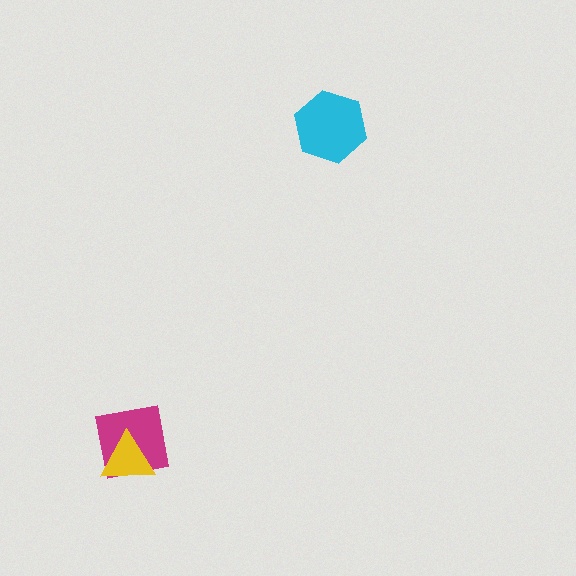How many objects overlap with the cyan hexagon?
0 objects overlap with the cyan hexagon.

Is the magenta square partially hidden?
Yes, it is partially covered by another shape.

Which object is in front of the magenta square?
The yellow triangle is in front of the magenta square.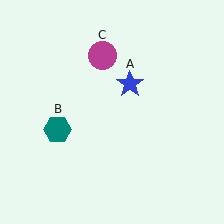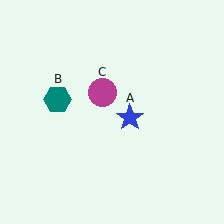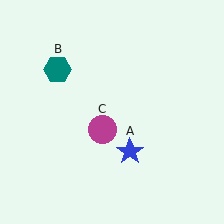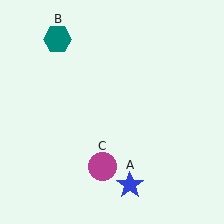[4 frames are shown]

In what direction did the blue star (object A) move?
The blue star (object A) moved down.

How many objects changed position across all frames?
3 objects changed position: blue star (object A), teal hexagon (object B), magenta circle (object C).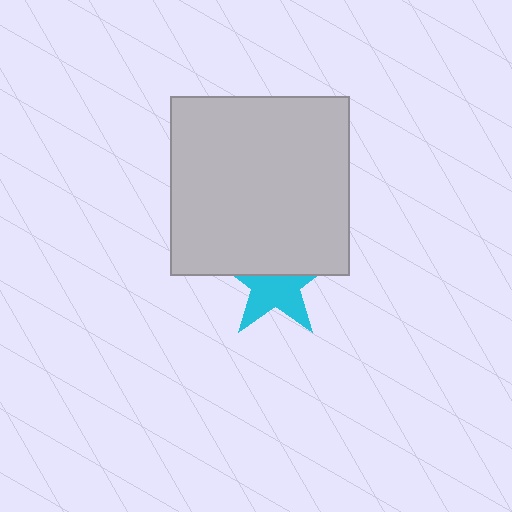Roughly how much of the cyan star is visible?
About half of it is visible (roughly 56%).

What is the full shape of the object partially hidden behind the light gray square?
The partially hidden object is a cyan star.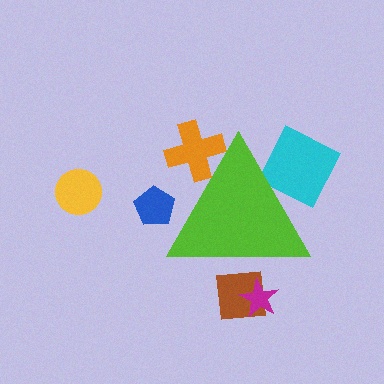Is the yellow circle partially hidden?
No, the yellow circle is fully visible.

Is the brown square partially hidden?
Yes, the brown square is partially hidden behind the lime triangle.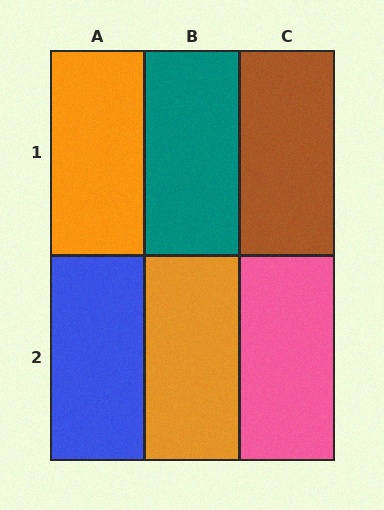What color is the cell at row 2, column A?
Blue.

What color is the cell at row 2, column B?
Orange.